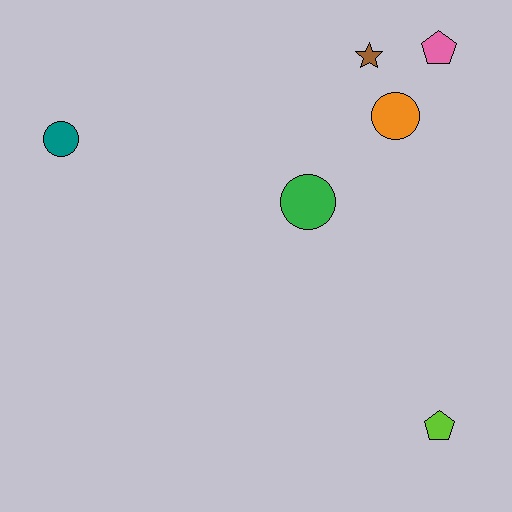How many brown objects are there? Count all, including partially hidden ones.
There is 1 brown object.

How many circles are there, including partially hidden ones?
There are 3 circles.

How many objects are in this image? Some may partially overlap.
There are 6 objects.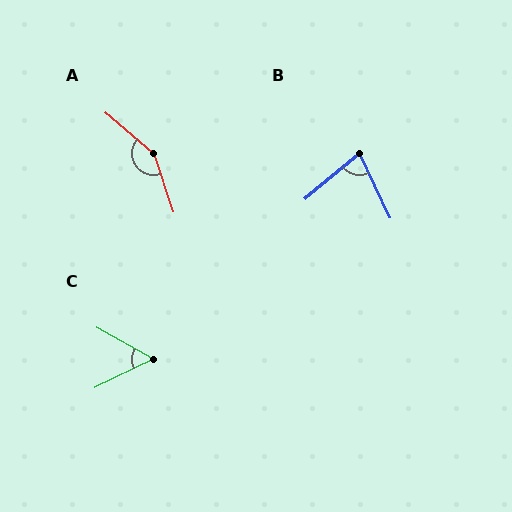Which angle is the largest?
A, at approximately 149 degrees.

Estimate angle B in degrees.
Approximately 76 degrees.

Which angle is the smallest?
C, at approximately 54 degrees.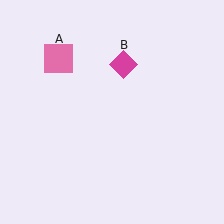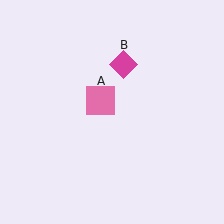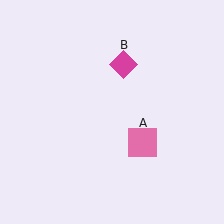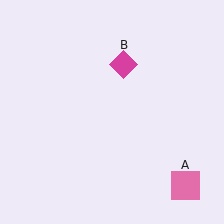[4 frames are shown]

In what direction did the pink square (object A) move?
The pink square (object A) moved down and to the right.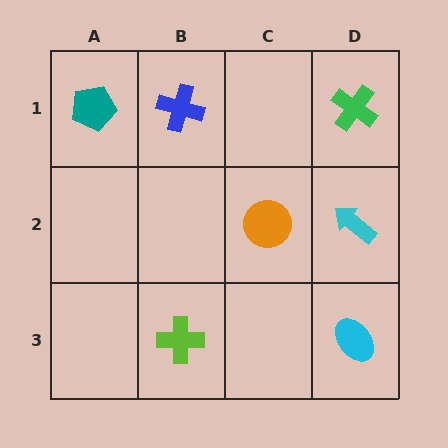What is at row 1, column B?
A blue cross.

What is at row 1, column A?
A teal pentagon.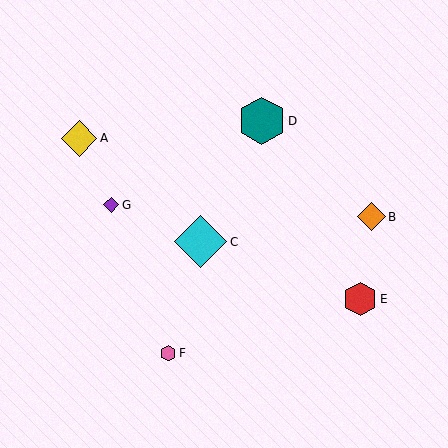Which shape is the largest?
The cyan diamond (labeled C) is the largest.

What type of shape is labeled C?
Shape C is a cyan diamond.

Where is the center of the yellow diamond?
The center of the yellow diamond is at (79, 138).